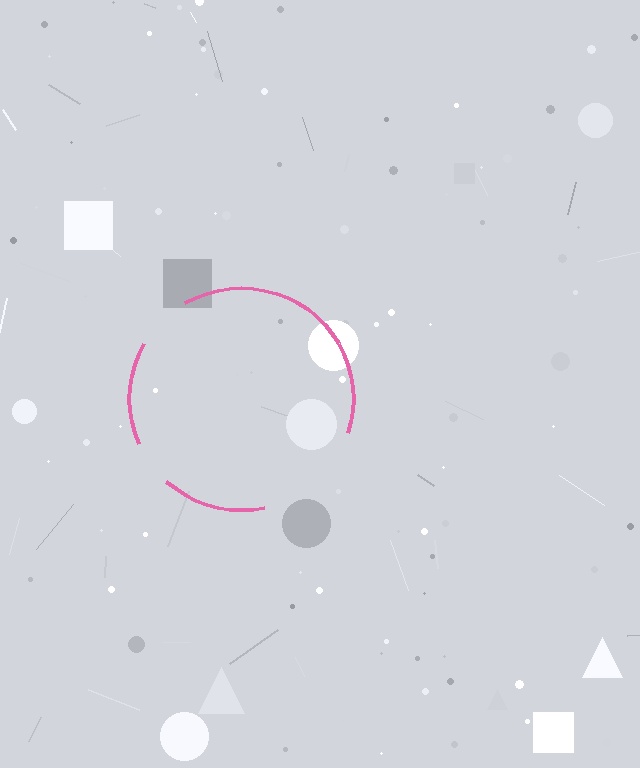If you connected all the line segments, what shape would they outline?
They would outline a circle.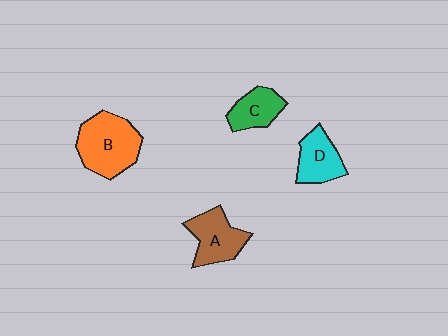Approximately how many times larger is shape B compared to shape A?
Approximately 1.4 times.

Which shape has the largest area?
Shape B (orange).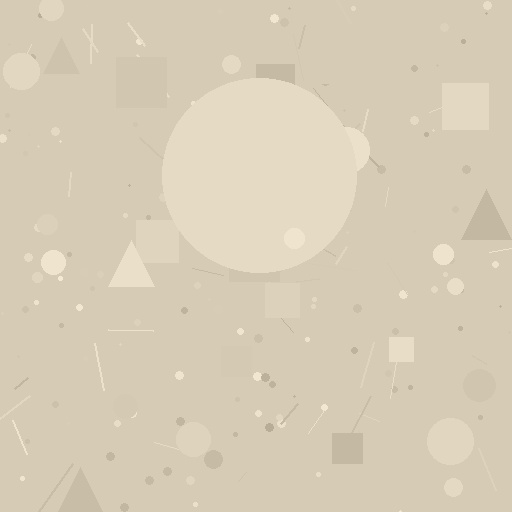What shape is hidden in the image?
A circle is hidden in the image.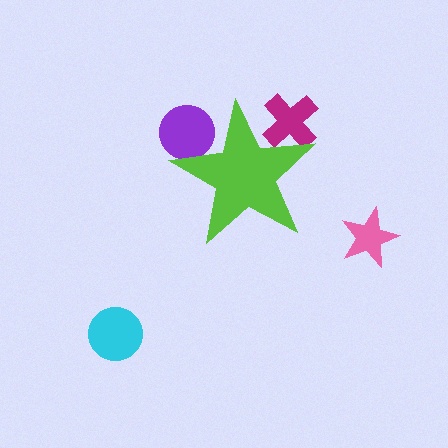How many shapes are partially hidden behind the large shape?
2 shapes are partially hidden.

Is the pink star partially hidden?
No, the pink star is fully visible.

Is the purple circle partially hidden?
Yes, the purple circle is partially hidden behind the lime star.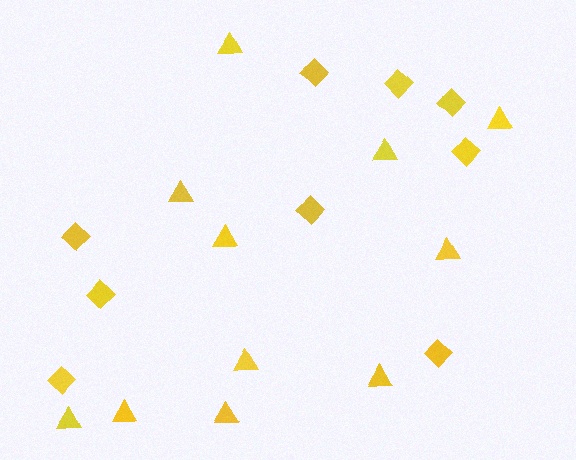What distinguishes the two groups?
There are 2 groups: one group of diamonds (9) and one group of triangles (11).